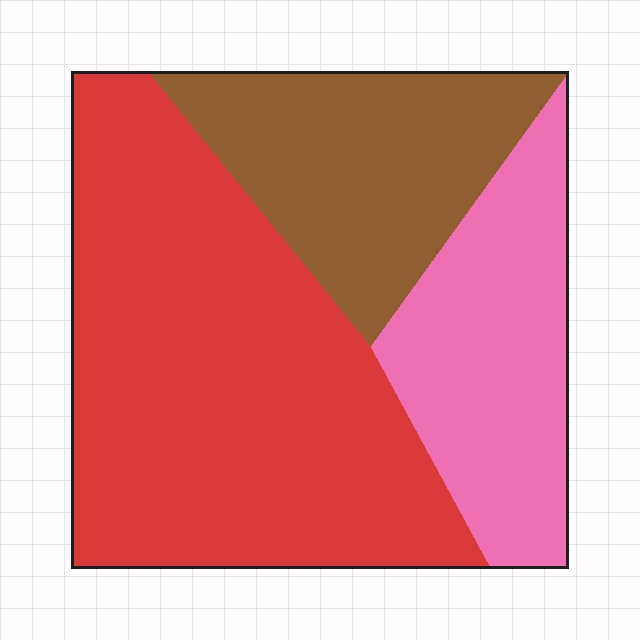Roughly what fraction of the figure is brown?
Brown covers about 25% of the figure.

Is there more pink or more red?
Red.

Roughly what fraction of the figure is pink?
Pink covers 23% of the figure.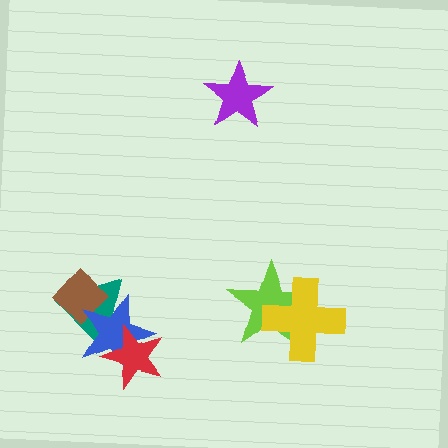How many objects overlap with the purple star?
0 objects overlap with the purple star.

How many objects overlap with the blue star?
3 objects overlap with the blue star.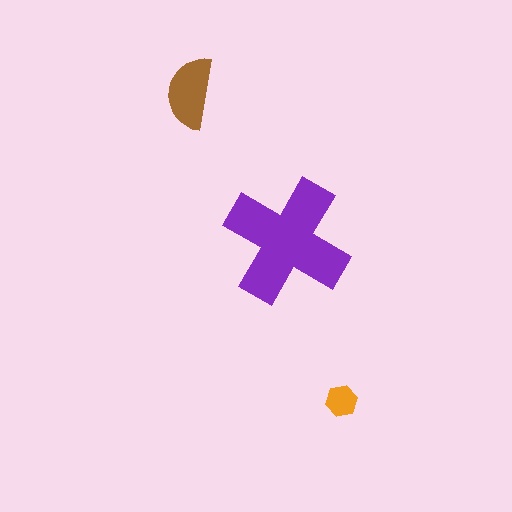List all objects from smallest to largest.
The orange hexagon, the brown semicircle, the purple cross.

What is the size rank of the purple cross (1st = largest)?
1st.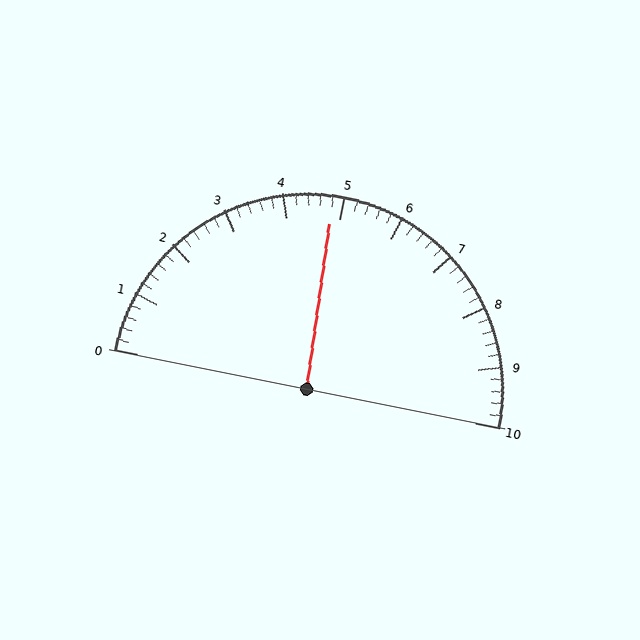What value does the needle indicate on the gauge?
The needle indicates approximately 4.8.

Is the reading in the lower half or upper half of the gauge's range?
The reading is in the lower half of the range (0 to 10).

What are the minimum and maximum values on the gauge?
The gauge ranges from 0 to 10.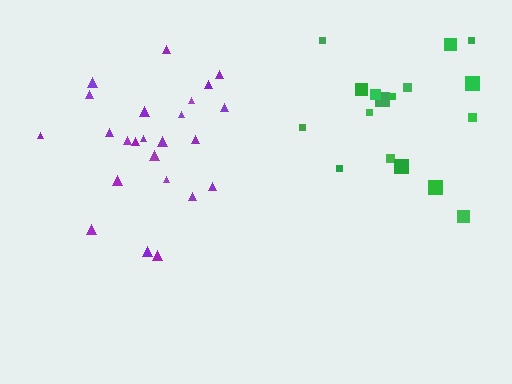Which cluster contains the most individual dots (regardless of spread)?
Purple (24).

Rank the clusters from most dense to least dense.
purple, green.